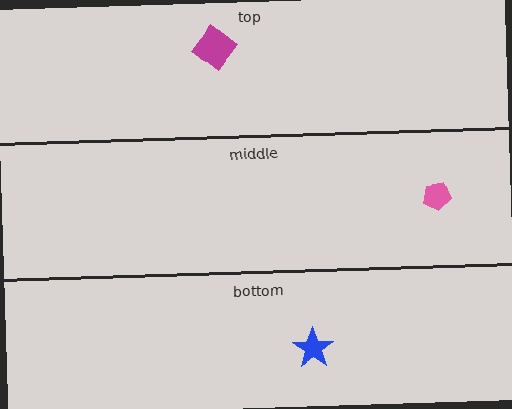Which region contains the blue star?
The bottom region.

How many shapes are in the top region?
1.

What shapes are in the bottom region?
The blue star.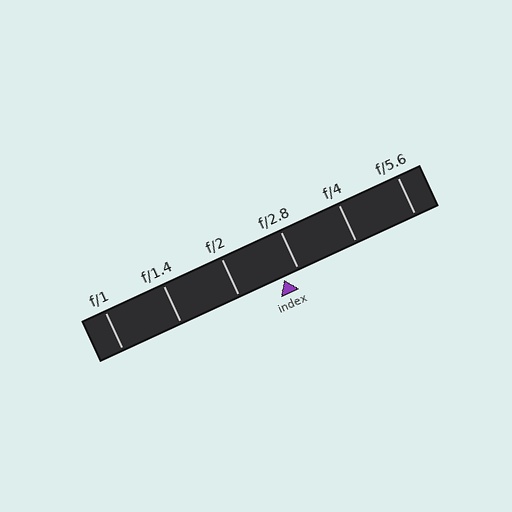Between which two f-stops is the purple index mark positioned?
The index mark is between f/2 and f/2.8.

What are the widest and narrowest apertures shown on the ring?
The widest aperture shown is f/1 and the narrowest is f/5.6.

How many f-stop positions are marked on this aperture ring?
There are 6 f-stop positions marked.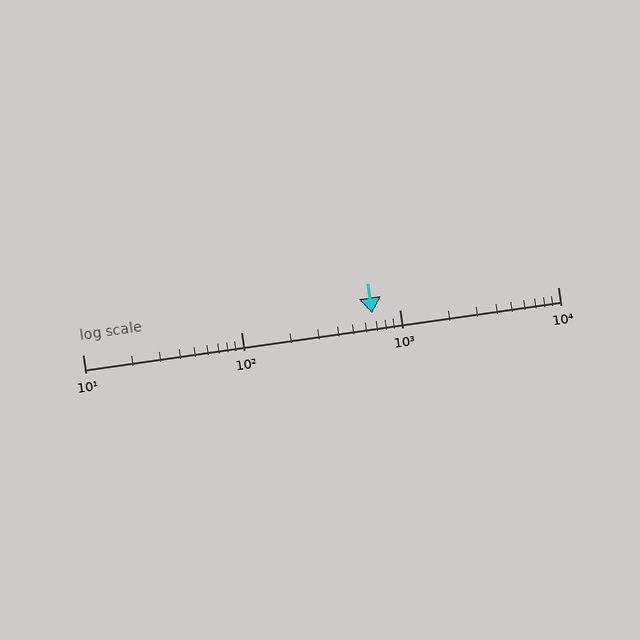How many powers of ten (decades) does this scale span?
The scale spans 3 decades, from 10 to 10000.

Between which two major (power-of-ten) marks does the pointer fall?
The pointer is between 100 and 1000.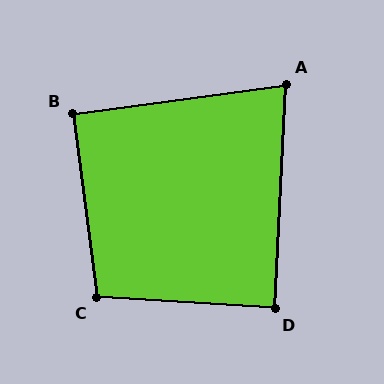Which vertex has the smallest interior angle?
A, at approximately 79 degrees.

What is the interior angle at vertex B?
Approximately 90 degrees (approximately right).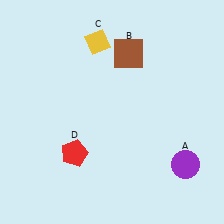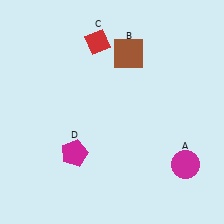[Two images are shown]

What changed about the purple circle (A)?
In Image 1, A is purple. In Image 2, it changed to magenta.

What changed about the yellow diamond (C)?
In Image 1, C is yellow. In Image 2, it changed to red.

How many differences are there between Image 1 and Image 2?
There are 3 differences between the two images.